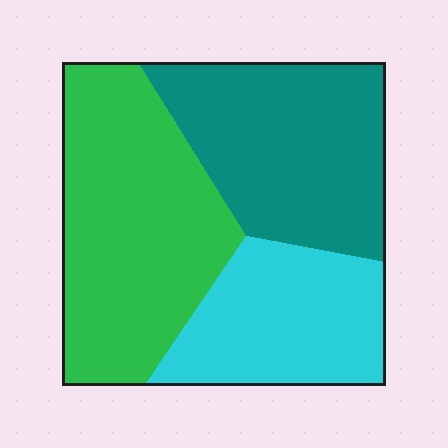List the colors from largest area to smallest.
From largest to smallest: green, teal, cyan.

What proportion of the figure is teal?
Teal takes up about one third (1/3) of the figure.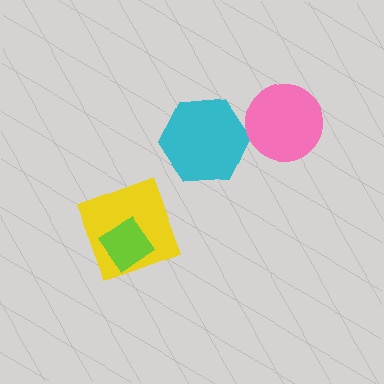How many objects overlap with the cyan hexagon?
0 objects overlap with the cyan hexagon.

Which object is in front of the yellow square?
The lime diamond is in front of the yellow square.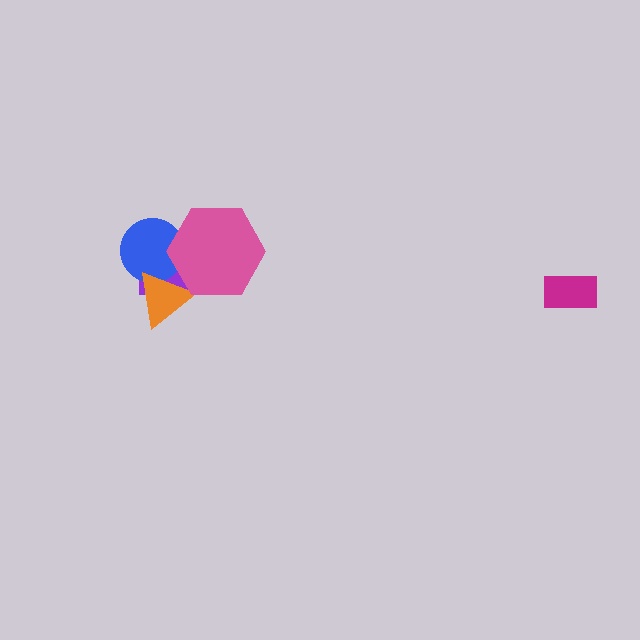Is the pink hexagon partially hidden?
No, no other shape covers it.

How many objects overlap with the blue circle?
3 objects overlap with the blue circle.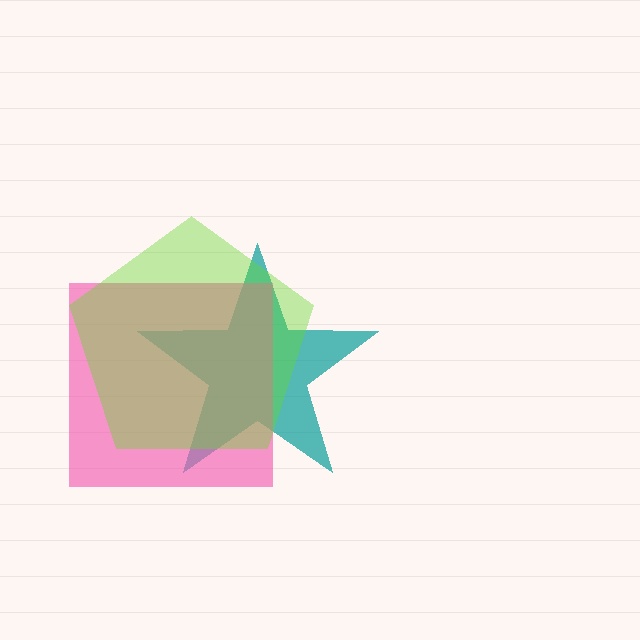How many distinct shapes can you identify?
There are 3 distinct shapes: a teal star, a pink square, a lime pentagon.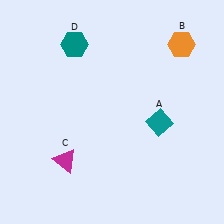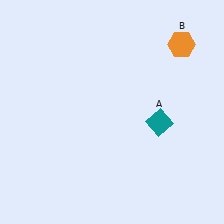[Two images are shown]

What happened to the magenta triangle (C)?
The magenta triangle (C) was removed in Image 2. It was in the bottom-left area of Image 1.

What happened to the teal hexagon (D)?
The teal hexagon (D) was removed in Image 2. It was in the top-left area of Image 1.